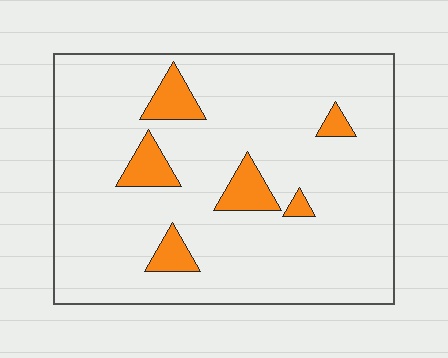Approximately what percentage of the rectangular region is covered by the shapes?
Approximately 10%.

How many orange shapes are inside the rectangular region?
6.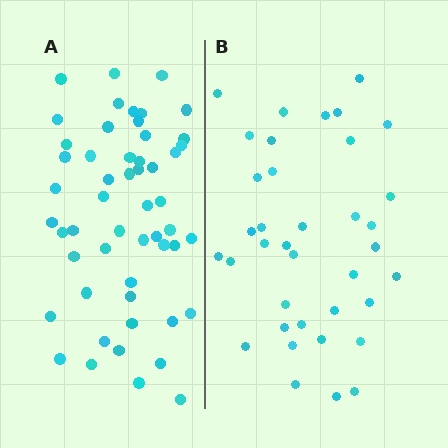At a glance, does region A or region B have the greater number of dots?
Region A (the left region) has more dots.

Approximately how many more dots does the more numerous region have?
Region A has approximately 15 more dots than region B.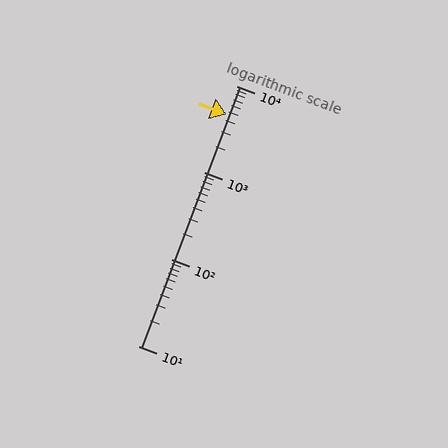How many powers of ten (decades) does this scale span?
The scale spans 3 decades, from 10 to 10000.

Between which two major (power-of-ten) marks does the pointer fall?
The pointer is between 1000 and 10000.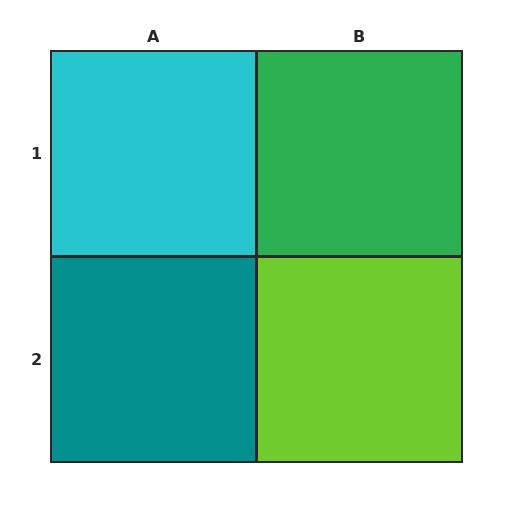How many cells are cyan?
1 cell is cyan.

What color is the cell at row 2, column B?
Lime.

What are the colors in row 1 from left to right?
Cyan, green.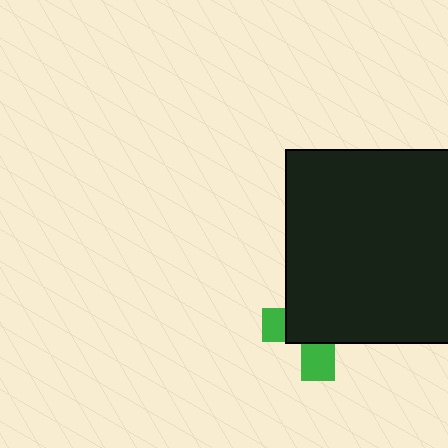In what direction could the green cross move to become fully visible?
The green cross could move toward the lower-left. That would shift it out from behind the black rectangle entirely.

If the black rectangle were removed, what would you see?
You would see the complete green cross.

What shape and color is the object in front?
The object in front is a black rectangle.